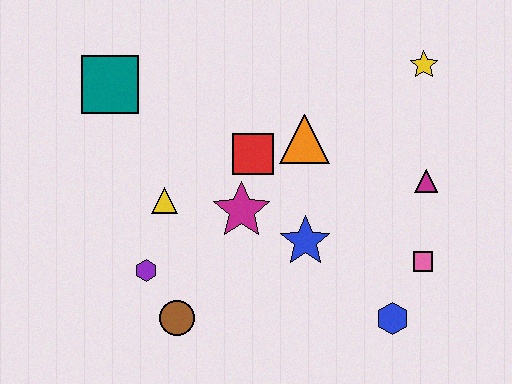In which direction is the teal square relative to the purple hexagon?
The teal square is above the purple hexagon.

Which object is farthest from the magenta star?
The yellow star is farthest from the magenta star.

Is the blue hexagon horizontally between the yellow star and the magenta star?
Yes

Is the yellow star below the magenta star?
No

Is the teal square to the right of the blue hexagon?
No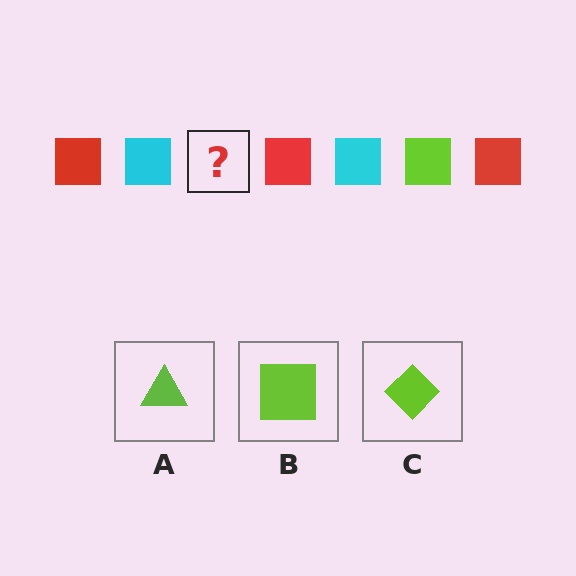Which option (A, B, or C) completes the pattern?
B.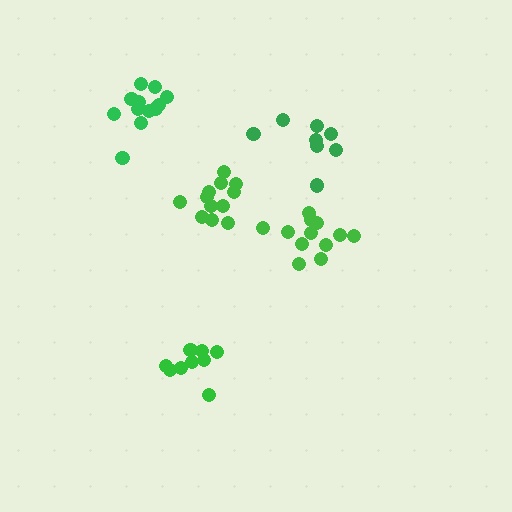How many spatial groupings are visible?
There are 5 spatial groupings.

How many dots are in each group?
Group 1: 12 dots, Group 2: 12 dots, Group 3: 9 dots, Group 4: 12 dots, Group 5: 9 dots (54 total).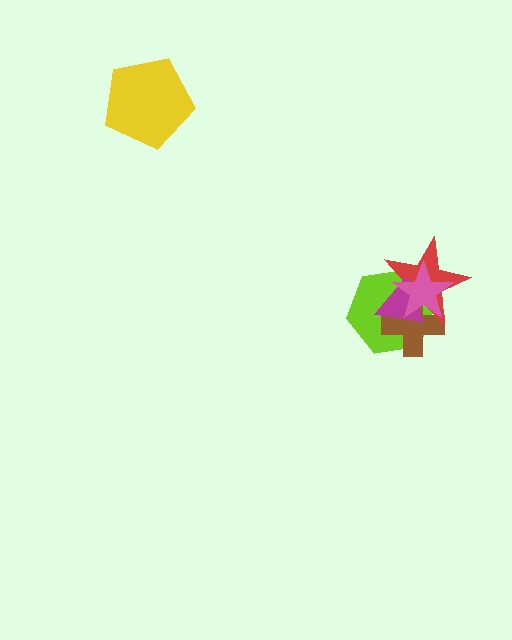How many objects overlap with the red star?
4 objects overlap with the red star.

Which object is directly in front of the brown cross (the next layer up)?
The red star is directly in front of the brown cross.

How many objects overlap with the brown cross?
4 objects overlap with the brown cross.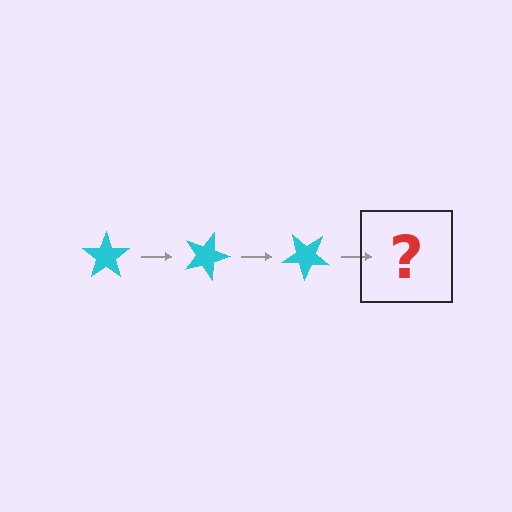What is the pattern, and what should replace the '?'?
The pattern is that the star rotates 20 degrees each step. The '?' should be a cyan star rotated 60 degrees.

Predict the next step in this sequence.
The next step is a cyan star rotated 60 degrees.